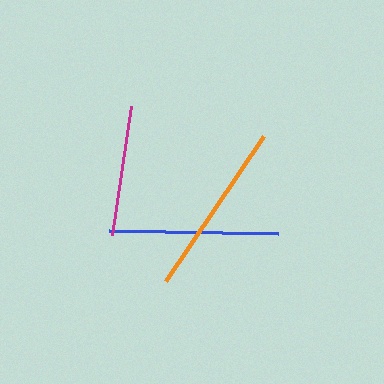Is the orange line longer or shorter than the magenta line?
The orange line is longer than the magenta line.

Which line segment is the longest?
The orange line is the longest at approximately 175 pixels.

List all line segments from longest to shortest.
From longest to shortest: orange, blue, magenta.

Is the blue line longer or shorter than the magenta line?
The blue line is longer than the magenta line.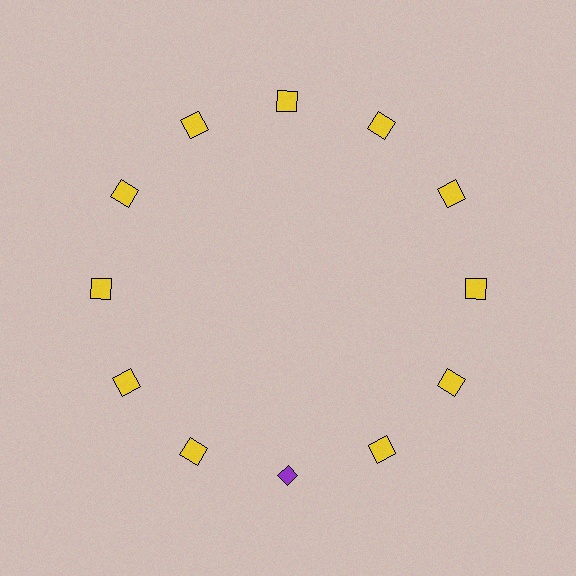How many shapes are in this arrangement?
There are 12 shapes arranged in a ring pattern.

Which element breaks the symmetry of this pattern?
The purple diamond at roughly the 6 o'clock position breaks the symmetry. All other shapes are yellow squares.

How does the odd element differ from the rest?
It differs in both color (purple instead of yellow) and shape (diamond instead of square).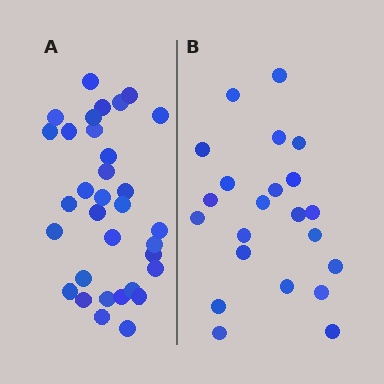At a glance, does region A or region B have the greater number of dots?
Region A (the left region) has more dots.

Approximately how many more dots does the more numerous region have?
Region A has roughly 12 or so more dots than region B.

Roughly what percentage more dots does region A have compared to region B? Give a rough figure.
About 50% more.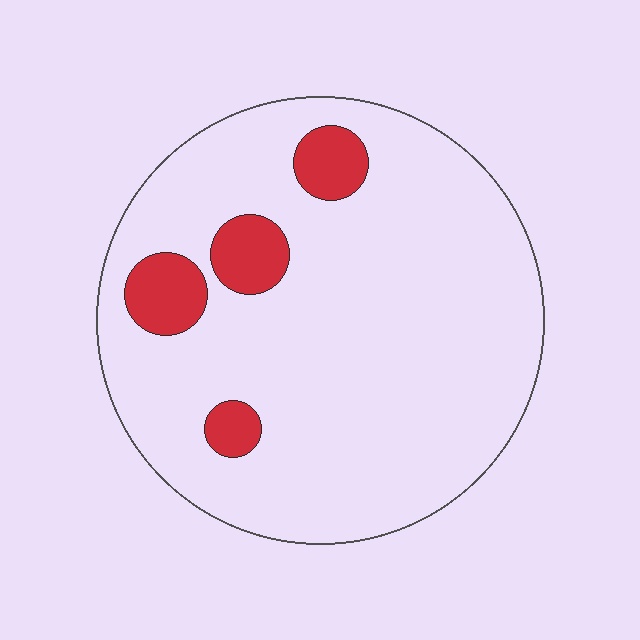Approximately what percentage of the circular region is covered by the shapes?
Approximately 10%.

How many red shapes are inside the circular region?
4.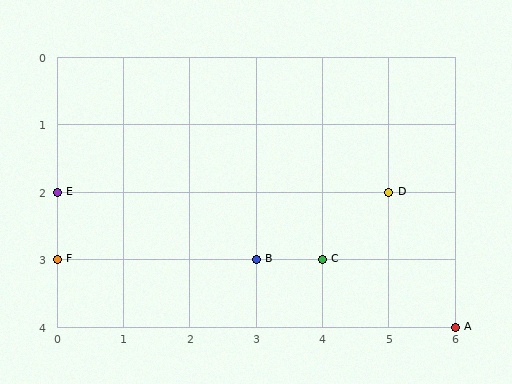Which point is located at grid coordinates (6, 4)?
Point A is at (6, 4).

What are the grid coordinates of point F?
Point F is at grid coordinates (0, 3).